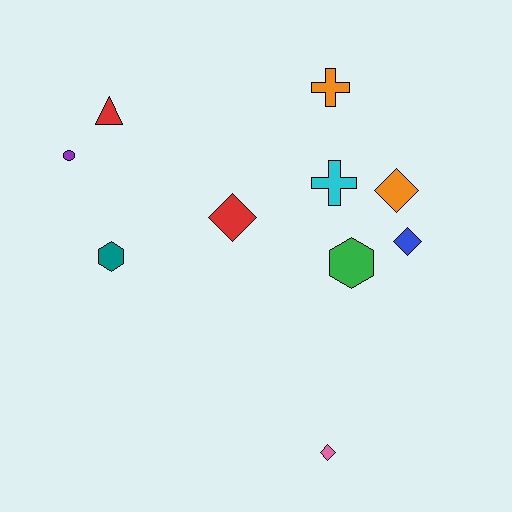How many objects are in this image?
There are 10 objects.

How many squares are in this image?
There are no squares.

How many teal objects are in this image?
There is 1 teal object.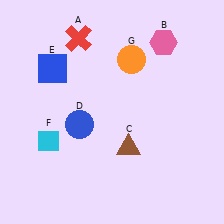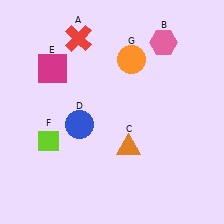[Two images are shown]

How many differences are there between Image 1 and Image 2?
There are 3 differences between the two images.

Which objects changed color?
C changed from brown to orange. E changed from blue to magenta. F changed from cyan to lime.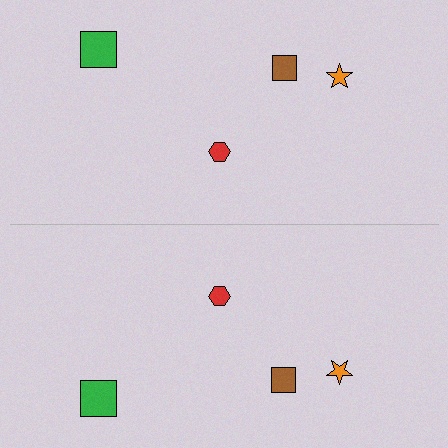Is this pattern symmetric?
Yes, this pattern has bilateral (reflection) symmetry.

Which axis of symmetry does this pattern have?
The pattern has a horizontal axis of symmetry running through the center of the image.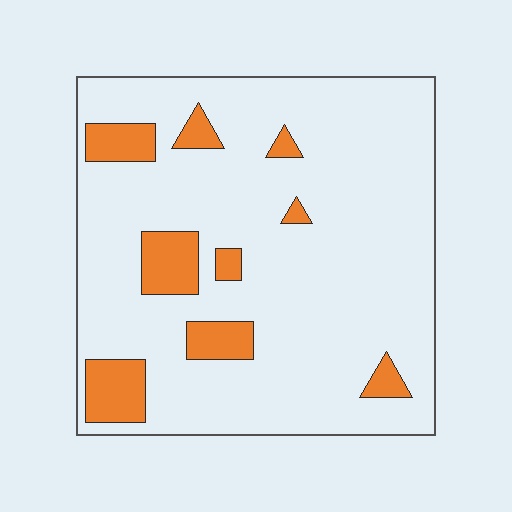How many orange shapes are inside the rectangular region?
9.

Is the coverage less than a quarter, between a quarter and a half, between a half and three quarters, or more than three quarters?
Less than a quarter.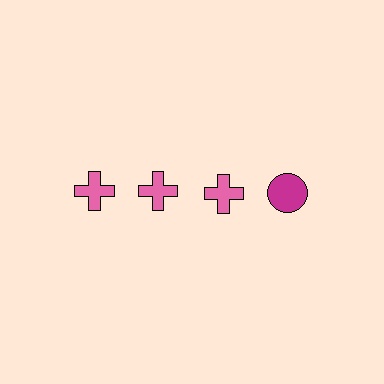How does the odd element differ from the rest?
It differs in both color (magenta instead of pink) and shape (circle instead of cross).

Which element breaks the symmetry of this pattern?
The magenta circle in the top row, second from right column breaks the symmetry. All other shapes are pink crosses.